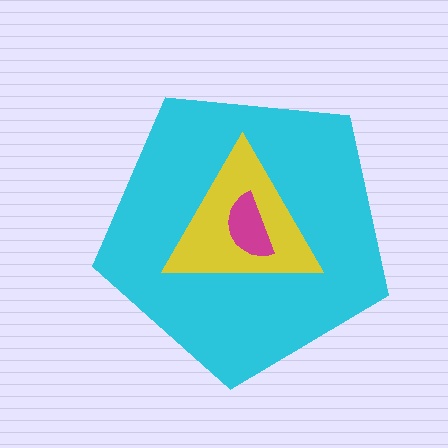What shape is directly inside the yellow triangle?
The magenta semicircle.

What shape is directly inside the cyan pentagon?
The yellow triangle.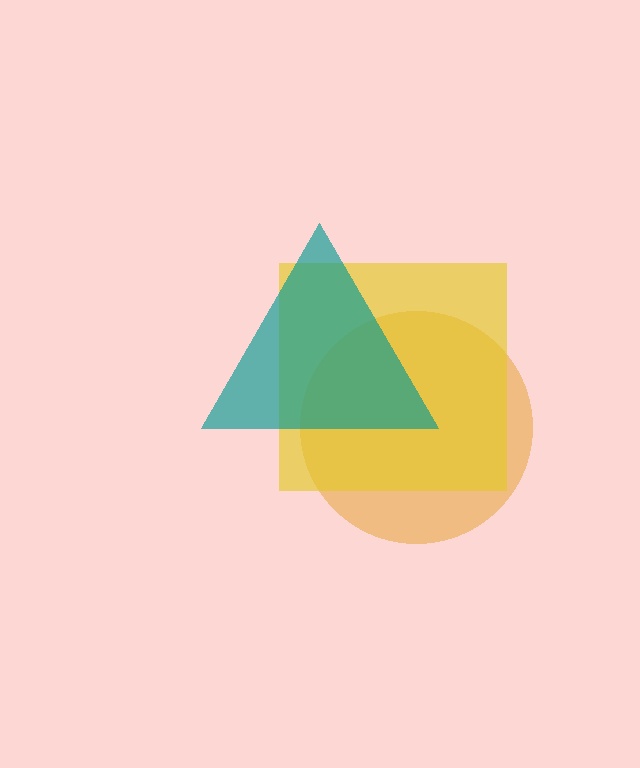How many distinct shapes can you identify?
There are 3 distinct shapes: an orange circle, a yellow square, a teal triangle.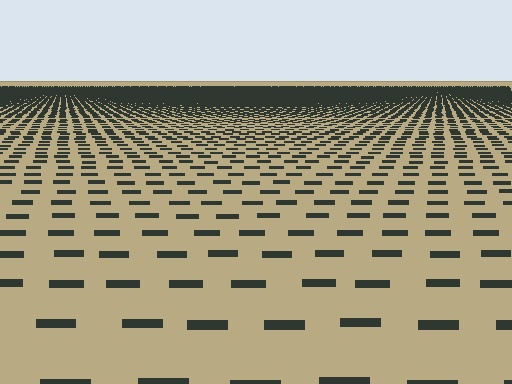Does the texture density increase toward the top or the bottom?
Density increases toward the top.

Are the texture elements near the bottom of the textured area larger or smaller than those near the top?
Larger. Near the bottom, elements are closer to the viewer and appear at a bigger on-screen size.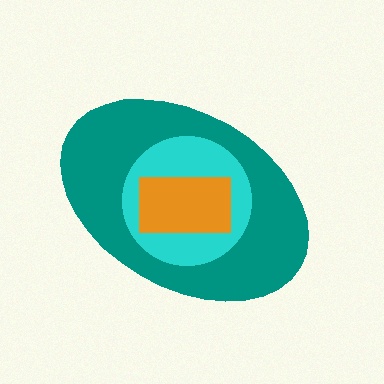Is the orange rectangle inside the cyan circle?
Yes.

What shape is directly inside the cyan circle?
The orange rectangle.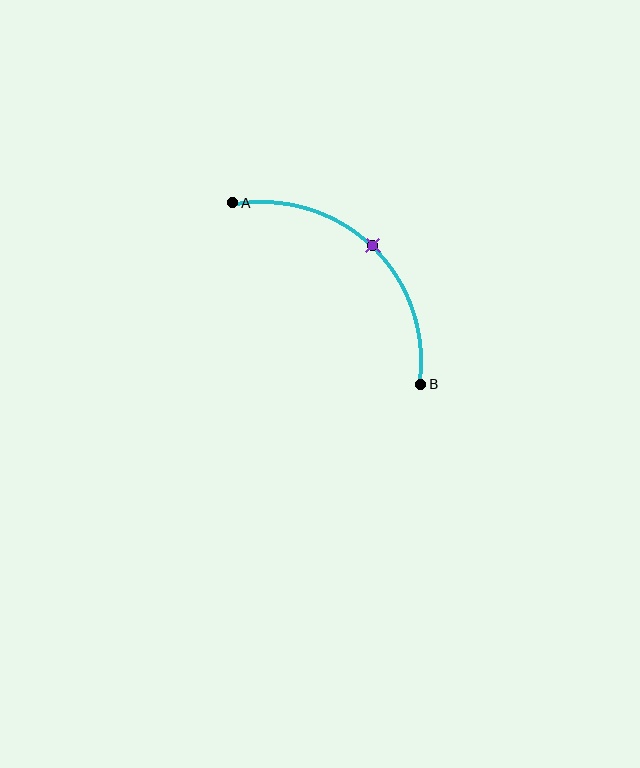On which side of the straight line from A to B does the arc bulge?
The arc bulges above and to the right of the straight line connecting A and B.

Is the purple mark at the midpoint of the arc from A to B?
Yes. The purple mark lies on the arc at equal arc-length from both A and B — it is the arc midpoint.